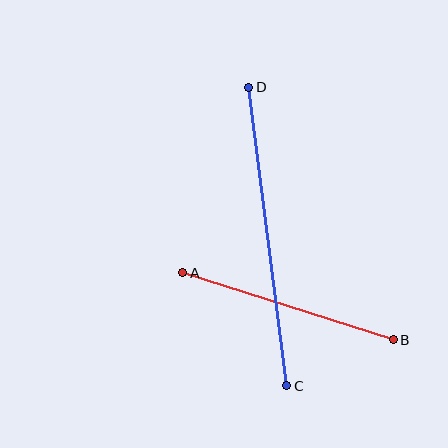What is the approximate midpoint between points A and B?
The midpoint is at approximately (288, 306) pixels.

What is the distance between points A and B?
The distance is approximately 221 pixels.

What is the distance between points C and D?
The distance is approximately 300 pixels.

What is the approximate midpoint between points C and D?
The midpoint is at approximately (268, 236) pixels.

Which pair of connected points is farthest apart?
Points C and D are farthest apart.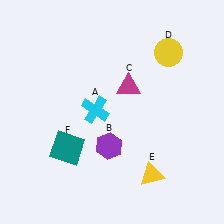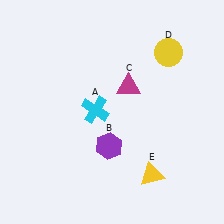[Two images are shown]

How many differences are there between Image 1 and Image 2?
There is 1 difference between the two images.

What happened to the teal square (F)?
The teal square (F) was removed in Image 2. It was in the bottom-left area of Image 1.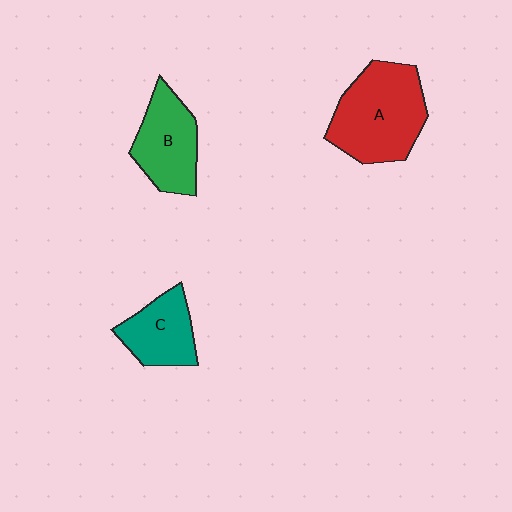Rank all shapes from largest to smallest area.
From largest to smallest: A (red), B (green), C (teal).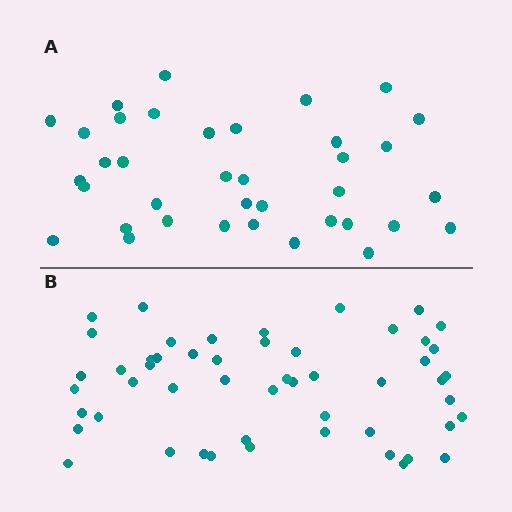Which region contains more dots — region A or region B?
Region B (the bottom region) has more dots.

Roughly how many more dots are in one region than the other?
Region B has approximately 15 more dots than region A.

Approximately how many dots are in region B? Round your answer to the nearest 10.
About 50 dots. (The exact count is 52, which rounds to 50.)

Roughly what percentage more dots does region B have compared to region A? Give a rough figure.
About 40% more.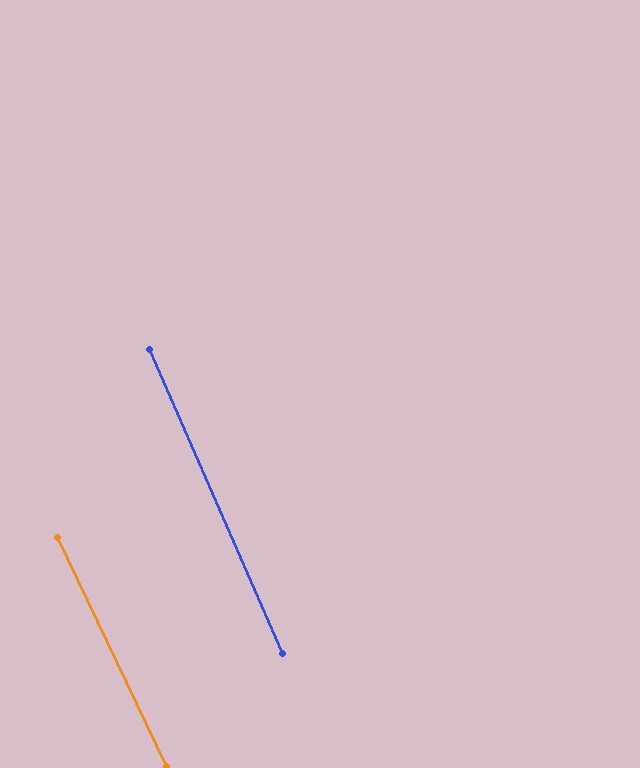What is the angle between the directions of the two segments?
Approximately 2 degrees.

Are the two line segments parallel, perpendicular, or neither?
Parallel — their directions differ by only 1.7°.